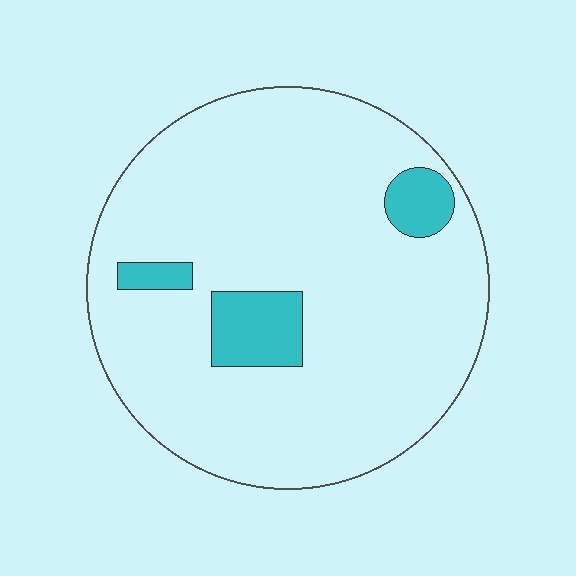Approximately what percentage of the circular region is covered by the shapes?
Approximately 10%.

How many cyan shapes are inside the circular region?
3.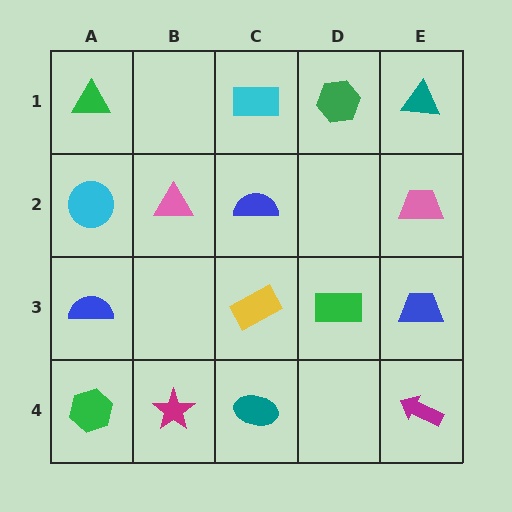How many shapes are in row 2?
4 shapes.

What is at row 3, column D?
A green rectangle.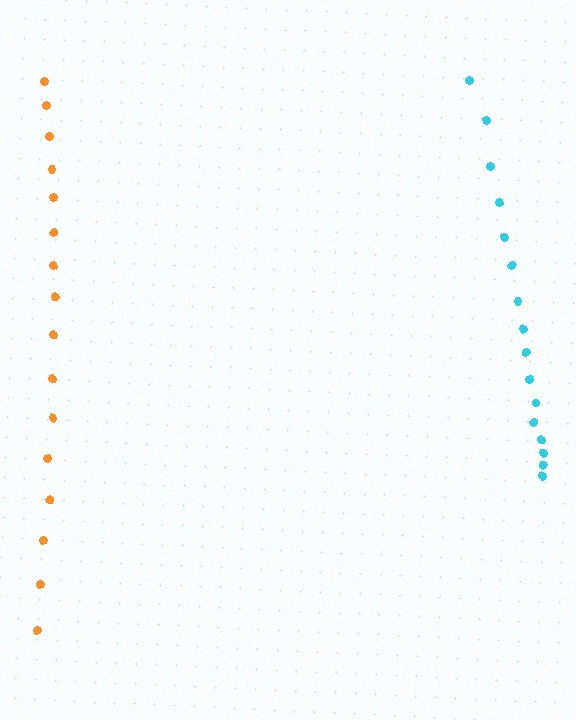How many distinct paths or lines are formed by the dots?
There are 2 distinct paths.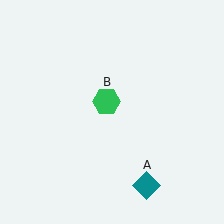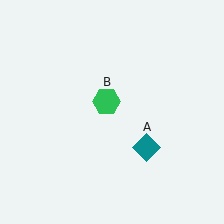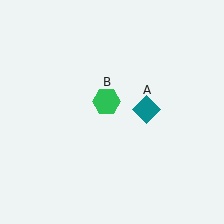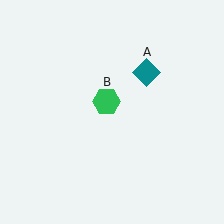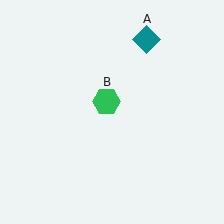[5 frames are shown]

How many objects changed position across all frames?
1 object changed position: teal diamond (object A).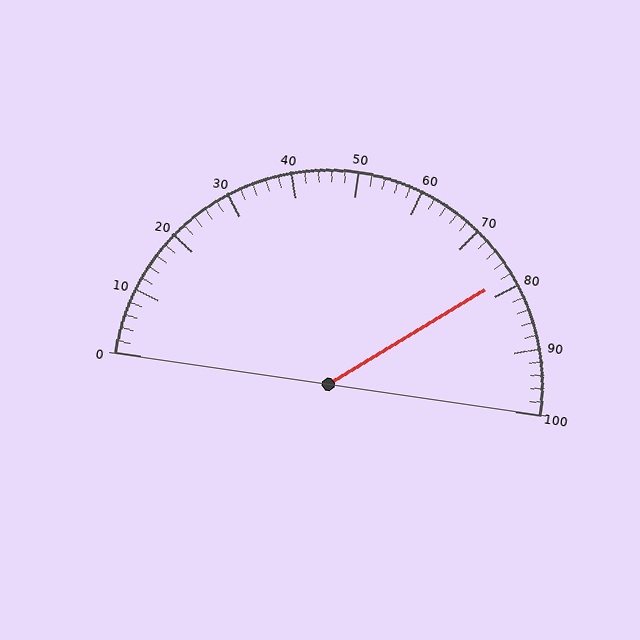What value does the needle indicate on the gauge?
The needle indicates approximately 78.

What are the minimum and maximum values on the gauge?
The gauge ranges from 0 to 100.